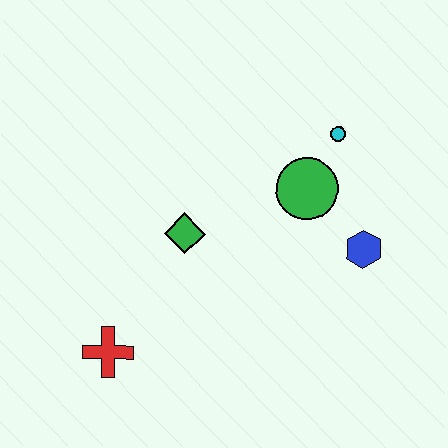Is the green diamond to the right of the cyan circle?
No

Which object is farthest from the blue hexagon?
The red cross is farthest from the blue hexagon.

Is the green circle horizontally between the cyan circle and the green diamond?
Yes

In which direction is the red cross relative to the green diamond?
The red cross is below the green diamond.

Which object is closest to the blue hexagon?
The green circle is closest to the blue hexagon.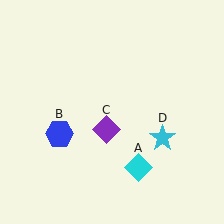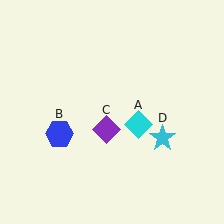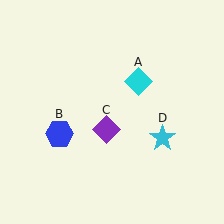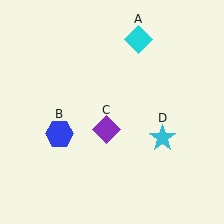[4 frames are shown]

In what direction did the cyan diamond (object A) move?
The cyan diamond (object A) moved up.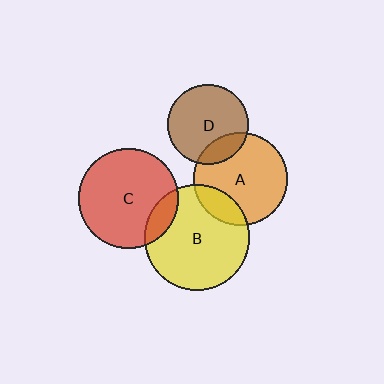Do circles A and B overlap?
Yes.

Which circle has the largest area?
Circle B (yellow).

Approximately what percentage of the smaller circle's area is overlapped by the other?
Approximately 20%.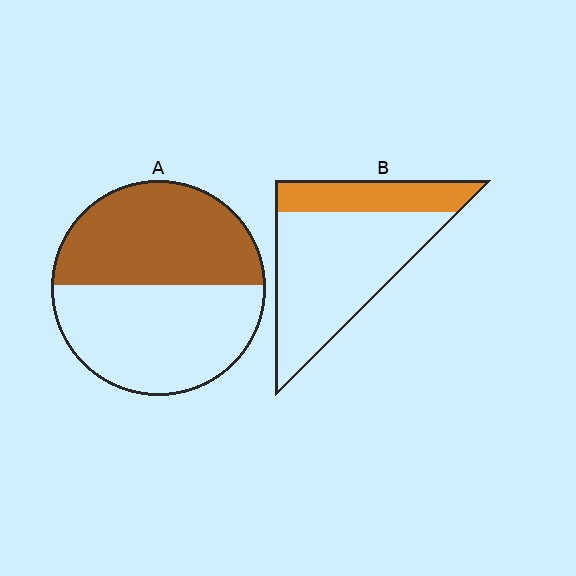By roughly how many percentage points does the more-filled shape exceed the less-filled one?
By roughly 20 percentage points (A over B).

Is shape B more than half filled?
No.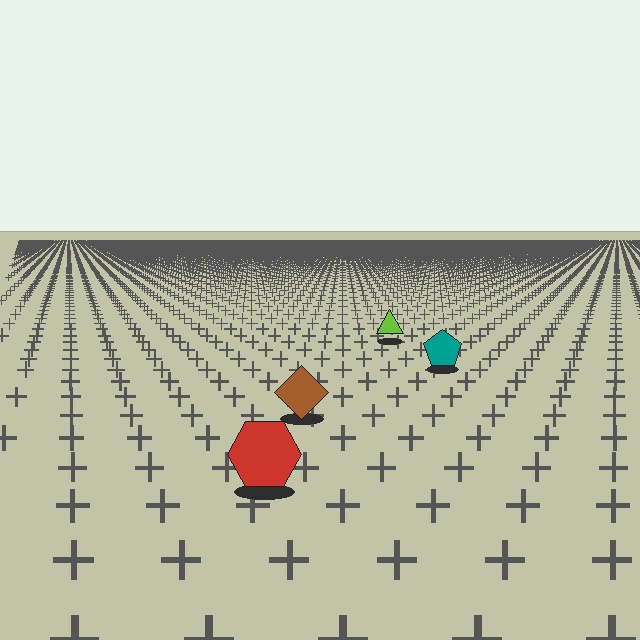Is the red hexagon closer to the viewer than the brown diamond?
Yes. The red hexagon is closer — you can tell from the texture gradient: the ground texture is coarser near it.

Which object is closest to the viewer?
The red hexagon is closest. The texture marks near it are larger and more spread out.